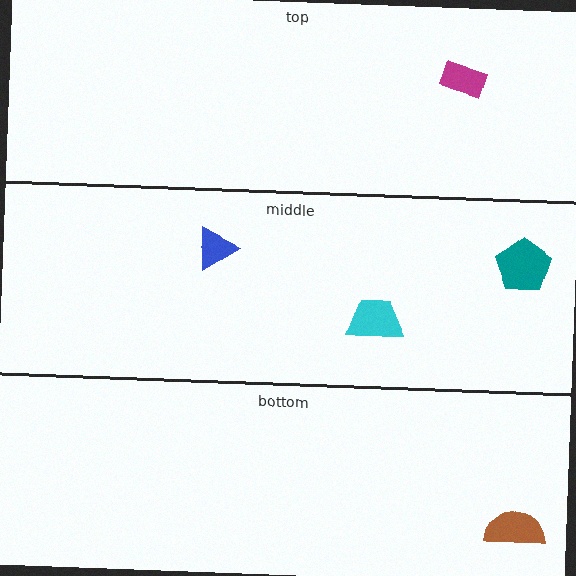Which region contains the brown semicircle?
The bottom region.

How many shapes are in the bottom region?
1.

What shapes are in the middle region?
The cyan trapezoid, the teal pentagon, the blue triangle.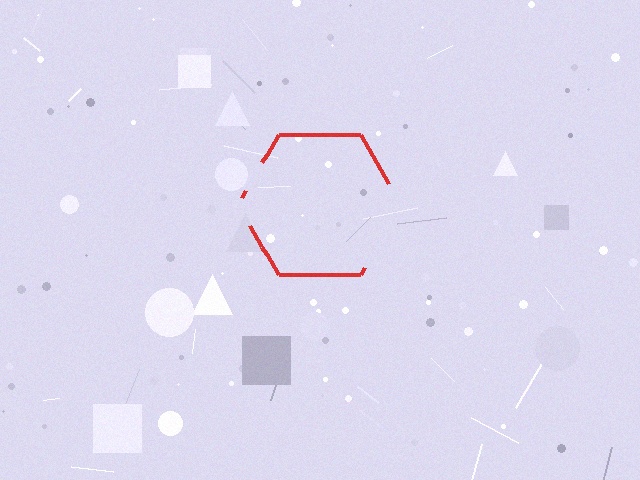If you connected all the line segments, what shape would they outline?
They would outline a hexagon.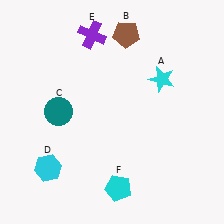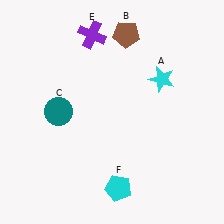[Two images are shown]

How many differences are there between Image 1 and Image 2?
There is 1 difference between the two images.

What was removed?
The cyan hexagon (D) was removed in Image 2.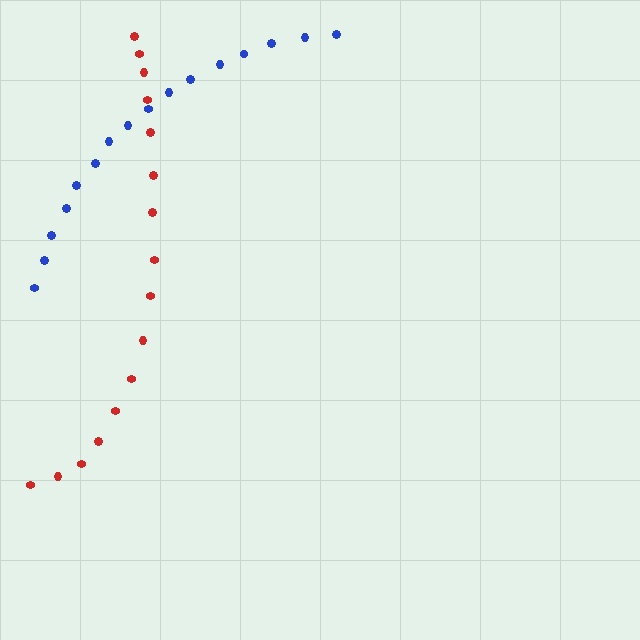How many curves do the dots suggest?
There are 2 distinct paths.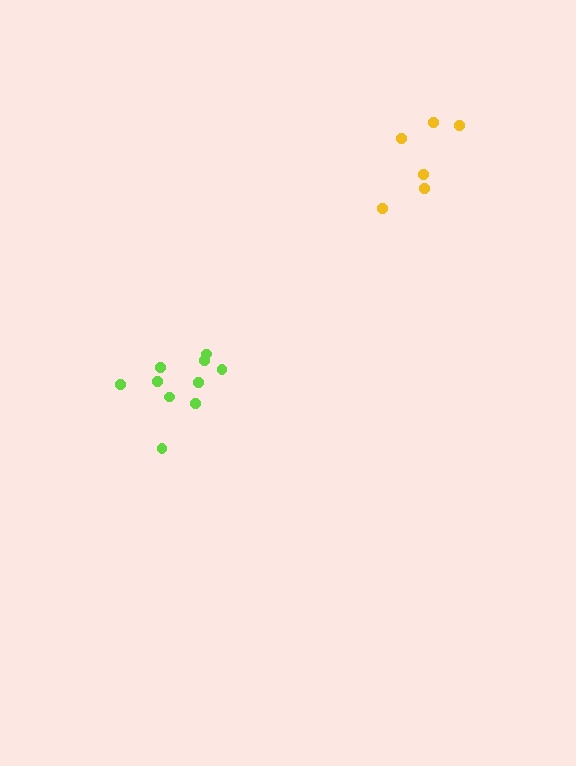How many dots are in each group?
Group 1: 6 dots, Group 2: 10 dots (16 total).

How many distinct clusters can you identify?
There are 2 distinct clusters.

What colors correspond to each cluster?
The clusters are colored: yellow, lime.